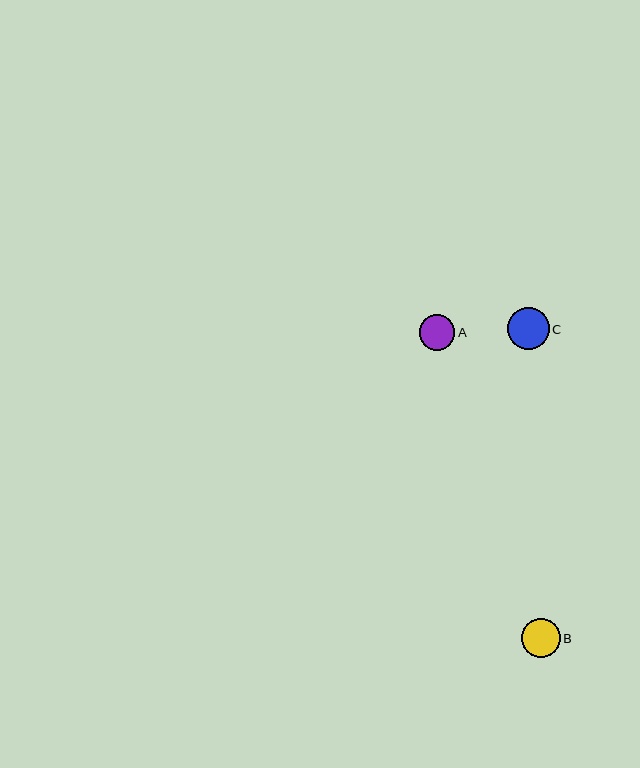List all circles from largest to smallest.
From largest to smallest: C, B, A.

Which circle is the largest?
Circle C is the largest with a size of approximately 42 pixels.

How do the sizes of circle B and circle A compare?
Circle B and circle A are approximately the same size.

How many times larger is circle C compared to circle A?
Circle C is approximately 1.2 times the size of circle A.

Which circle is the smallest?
Circle A is the smallest with a size of approximately 36 pixels.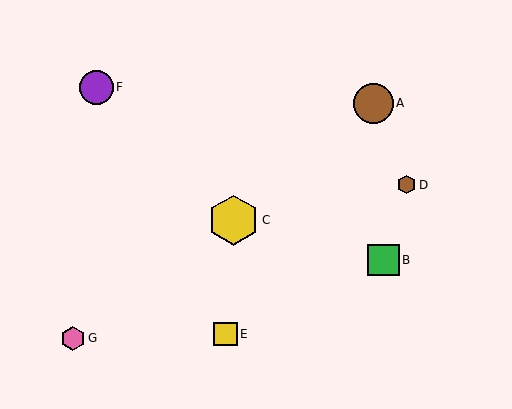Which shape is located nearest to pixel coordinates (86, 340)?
The pink hexagon (labeled G) at (73, 338) is nearest to that location.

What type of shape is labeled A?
Shape A is a brown circle.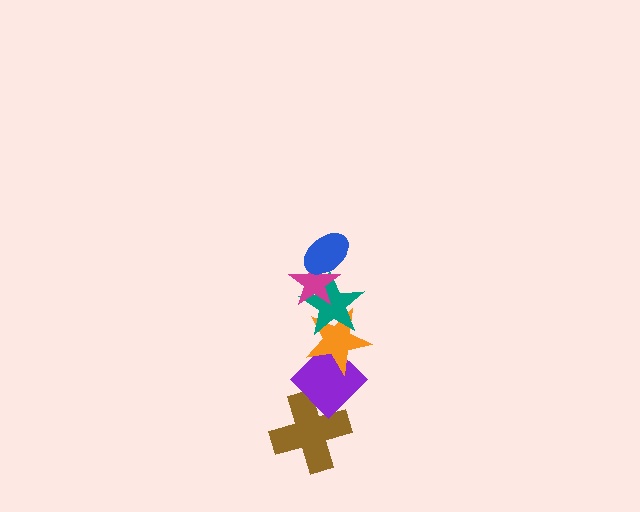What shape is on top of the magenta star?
The blue ellipse is on top of the magenta star.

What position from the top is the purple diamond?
The purple diamond is 5th from the top.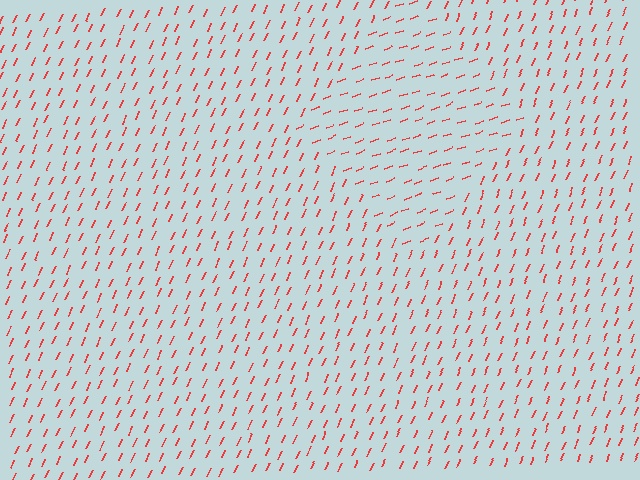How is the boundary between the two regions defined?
The boundary is defined purely by a change in line orientation (approximately 45 degrees difference). All lines are the same color and thickness.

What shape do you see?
I see a diamond.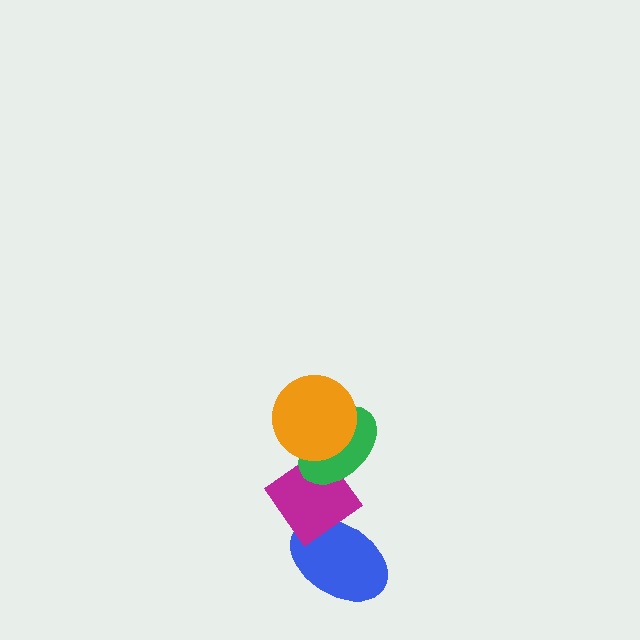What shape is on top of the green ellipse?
The orange circle is on top of the green ellipse.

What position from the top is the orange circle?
The orange circle is 1st from the top.